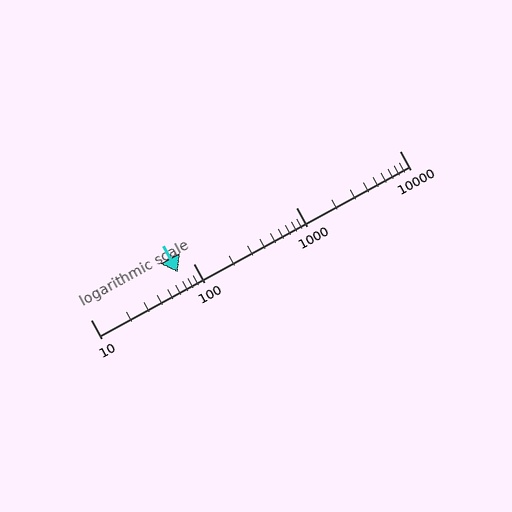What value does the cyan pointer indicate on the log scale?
The pointer indicates approximately 71.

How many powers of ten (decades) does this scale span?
The scale spans 3 decades, from 10 to 10000.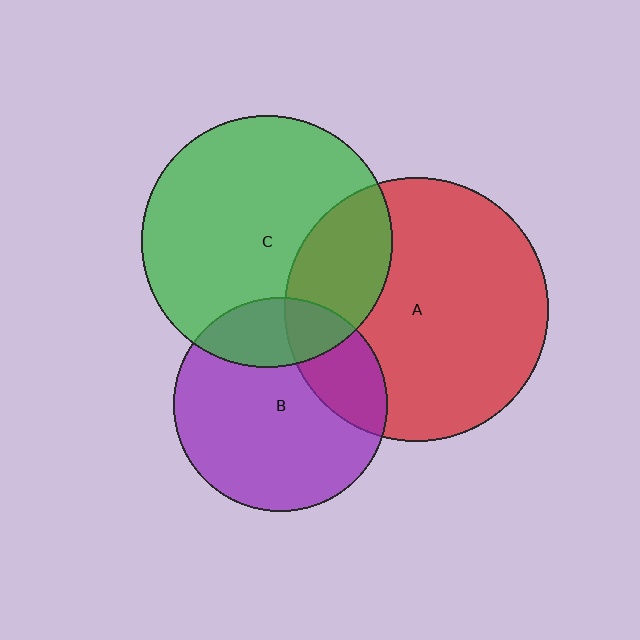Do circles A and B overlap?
Yes.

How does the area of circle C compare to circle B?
Approximately 1.4 times.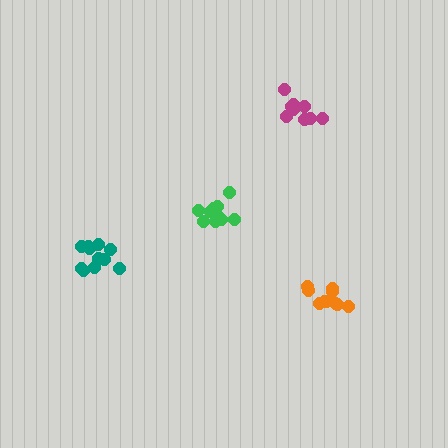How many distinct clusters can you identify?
There are 4 distinct clusters.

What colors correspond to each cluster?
The clusters are colored: green, teal, magenta, orange.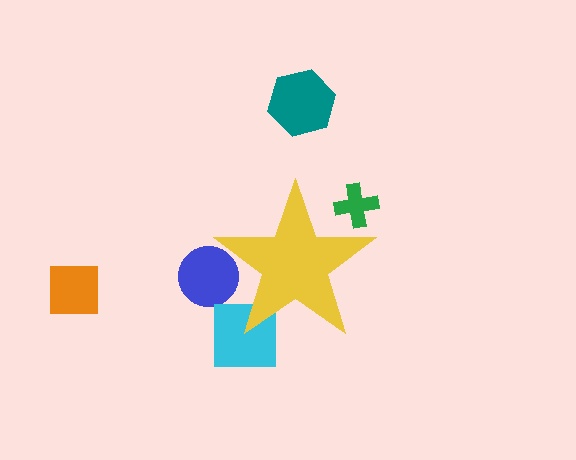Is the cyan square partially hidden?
Yes, the cyan square is partially hidden behind the yellow star.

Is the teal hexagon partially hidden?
No, the teal hexagon is fully visible.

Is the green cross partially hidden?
Yes, the green cross is partially hidden behind the yellow star.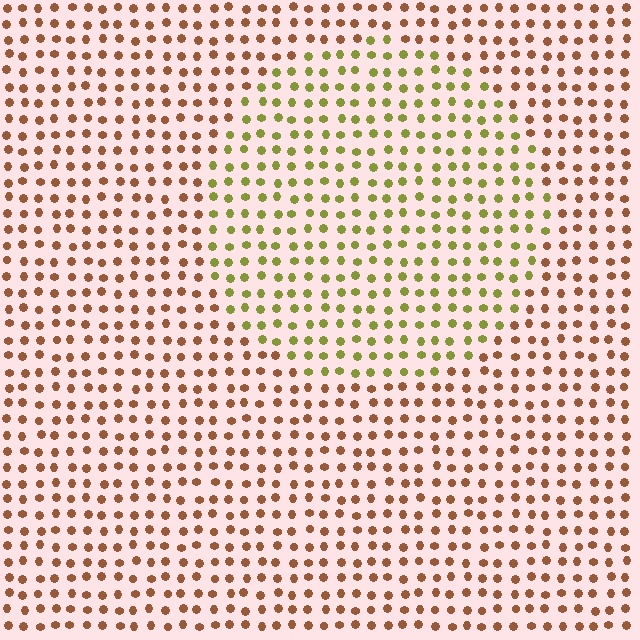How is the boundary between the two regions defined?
The boundary is defined purely by a slight shift in hue (about 52 degrees). Spacing, size, and orientation are identical on both sides.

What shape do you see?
I see a circle.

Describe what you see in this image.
The image is filled with small brown elements in a uniform arrangement. A circle-shaped region is visible where the elements are tinted to a slightly different hue, forming a subtle color boundary.